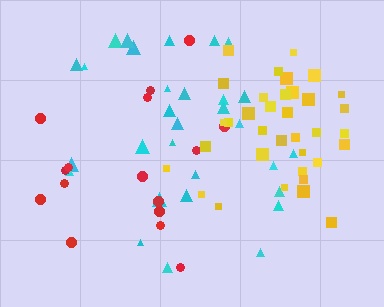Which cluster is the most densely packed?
Yellow.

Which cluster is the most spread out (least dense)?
Red.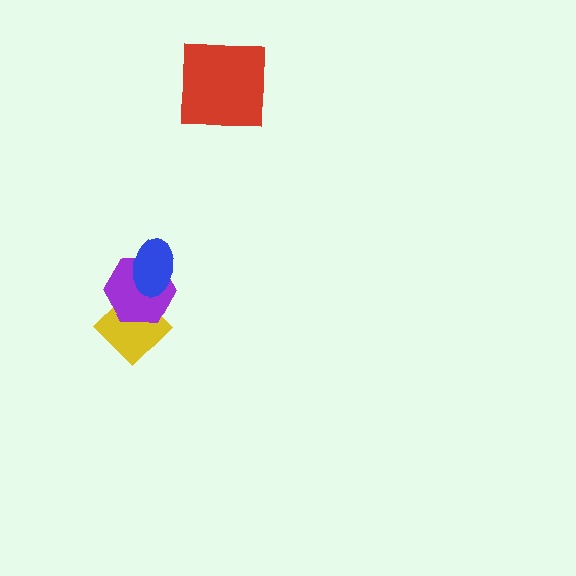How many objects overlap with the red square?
0 objects overlap with the red square.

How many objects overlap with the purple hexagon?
2 objects overlap with the purple hexagon.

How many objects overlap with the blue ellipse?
2 objects overlap with the blue ellipse.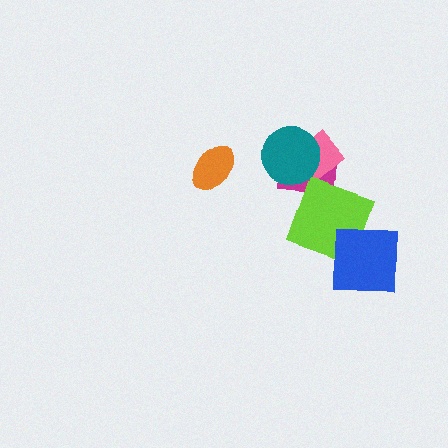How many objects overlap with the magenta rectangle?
3 objects overlap with the magenta rectangle.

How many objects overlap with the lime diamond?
2 objects overlap with the lime diamond.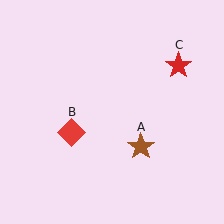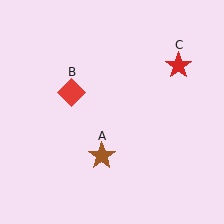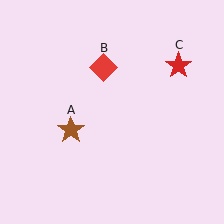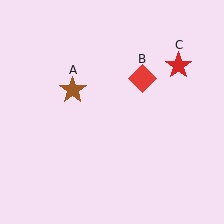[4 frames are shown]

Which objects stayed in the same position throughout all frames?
Red star (object C) remained stationary.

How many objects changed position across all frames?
2 objects changed position: brown star (object A), red diamond (object B).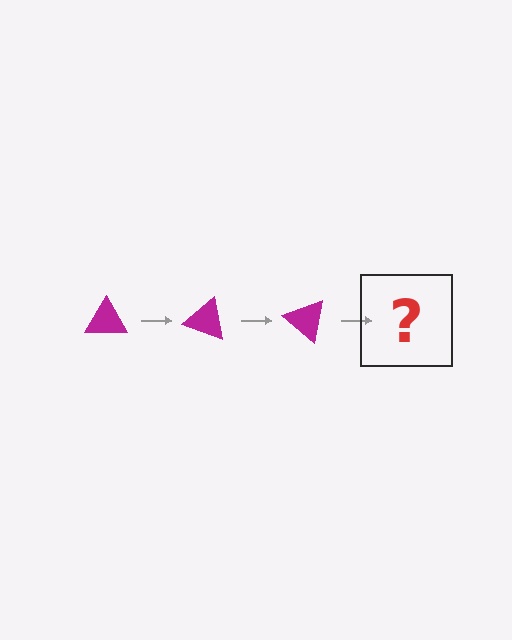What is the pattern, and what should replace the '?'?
The pattern is that the triangle rotates 20 degrees each step. The '?' should be a magenta triangle rotated 60 degrees.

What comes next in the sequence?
The next element should be a magenta triangle rotated 60 degrees.